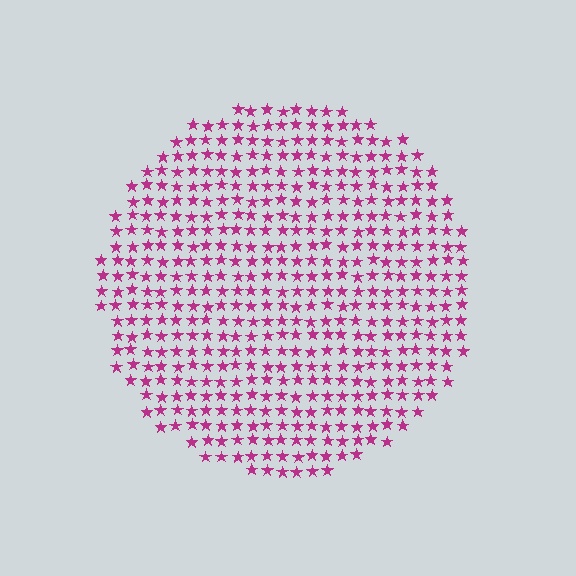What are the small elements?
The small elements are stars.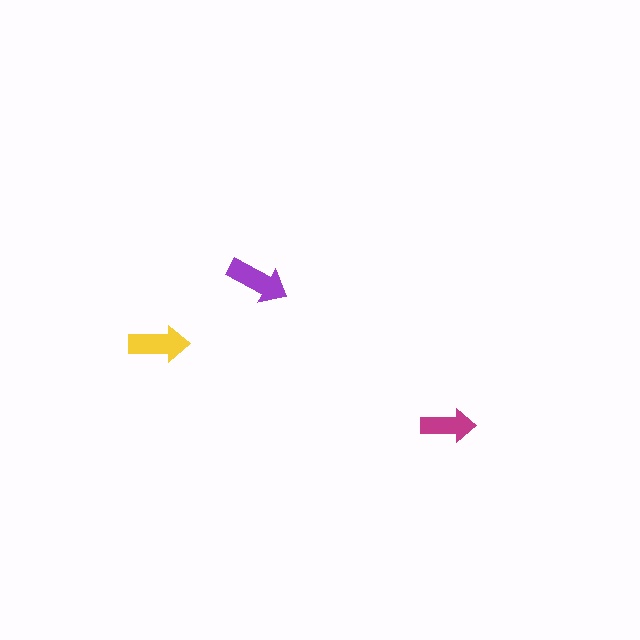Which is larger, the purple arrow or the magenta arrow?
The purple one.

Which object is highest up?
The purple arrow is topmost.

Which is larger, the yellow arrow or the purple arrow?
The purple one.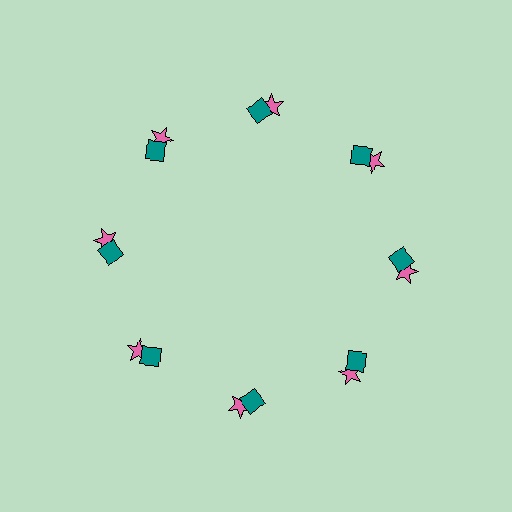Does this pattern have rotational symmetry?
Yes, this pattern has 8-fold rotational symmetry. It looks the same after rotating 45 degrees around the center.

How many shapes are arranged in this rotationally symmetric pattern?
There are 16 shapes, arranged in 8 groups of 2.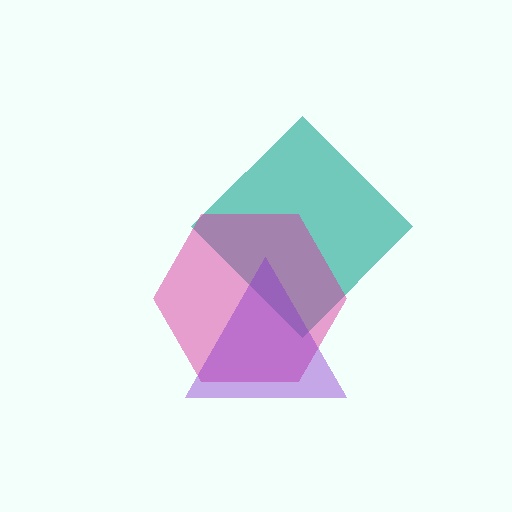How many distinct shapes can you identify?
There are 3 distinct shapes: a teal diamond, a magenta hexagon, a purple triangle.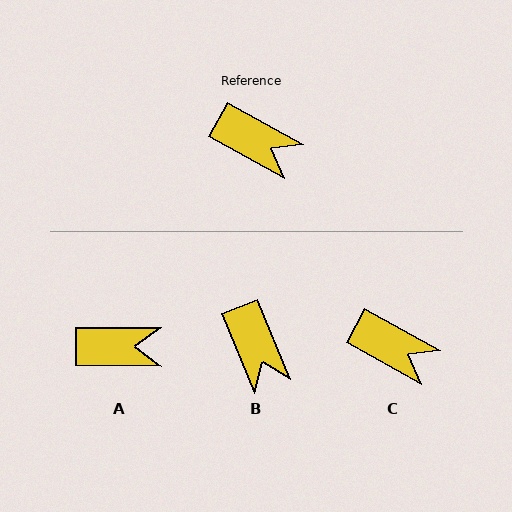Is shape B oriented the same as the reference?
No, it is off by about 39 degrees.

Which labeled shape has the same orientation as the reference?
C.